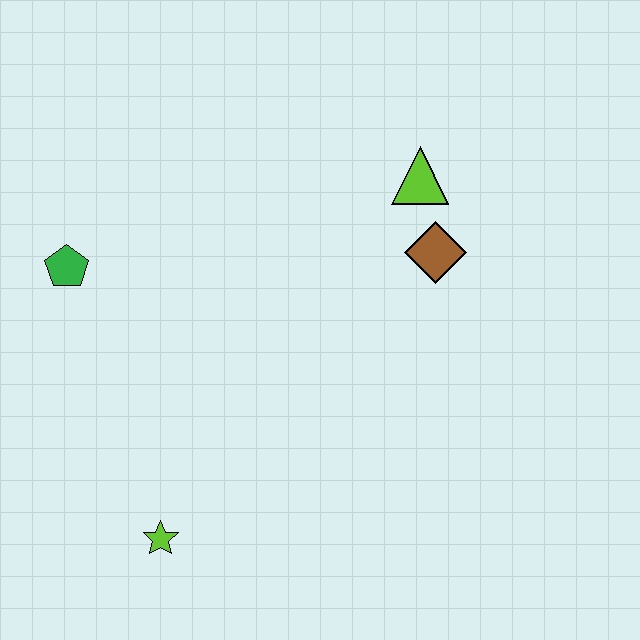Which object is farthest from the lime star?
The lime triangle is farthest from the lime star.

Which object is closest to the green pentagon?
The lime star is closest to the green pentagon.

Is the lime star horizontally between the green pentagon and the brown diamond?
Yes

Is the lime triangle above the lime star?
Yes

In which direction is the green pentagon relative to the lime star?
The green pentagon is above the lime star.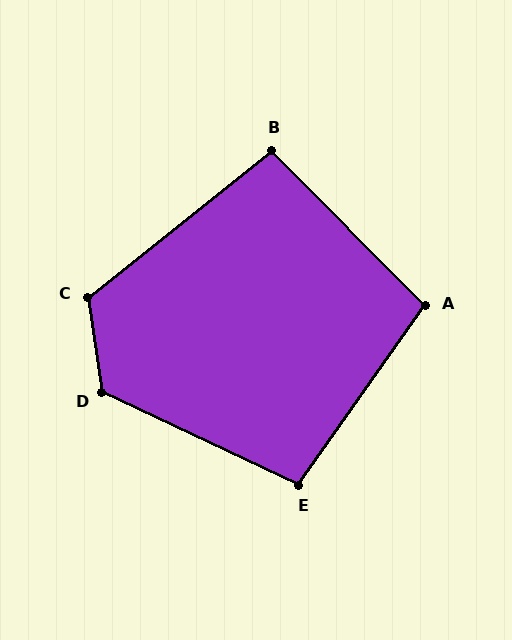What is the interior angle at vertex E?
Approximately 100 degrees (obtuse).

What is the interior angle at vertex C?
Approximately 120 degrees (obtuse).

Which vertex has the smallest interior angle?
B, at approximately 96 degrees.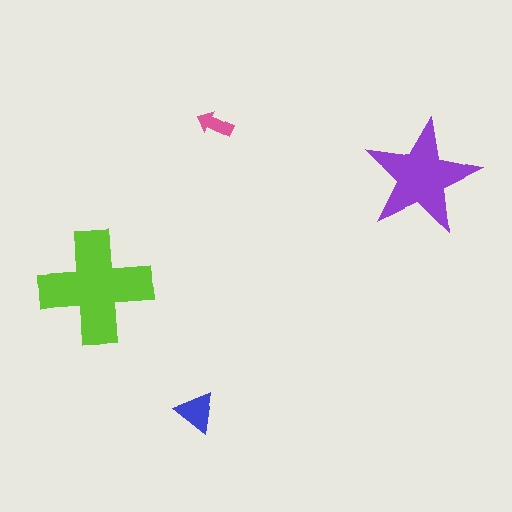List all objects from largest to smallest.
The lime cross, the purple star, the blue triangle, the pink arrow.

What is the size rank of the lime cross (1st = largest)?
1st.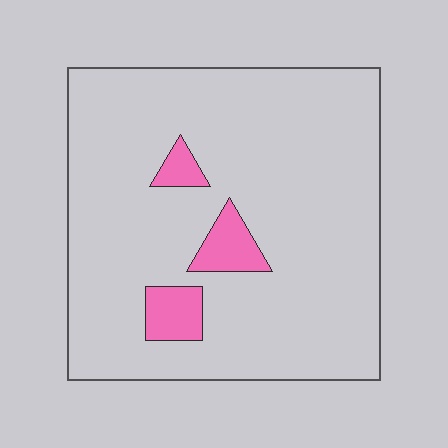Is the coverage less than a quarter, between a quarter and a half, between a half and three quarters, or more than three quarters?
Less than a quarter.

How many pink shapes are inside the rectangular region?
3.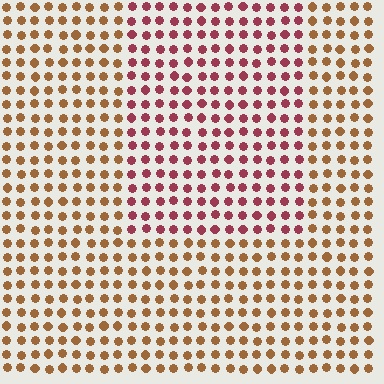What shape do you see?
I see a rectangle.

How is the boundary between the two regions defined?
The boundary is defined purely by a slight shift in hue (about 44 degrees). Spacing, size, and orientation are identical on both sides.